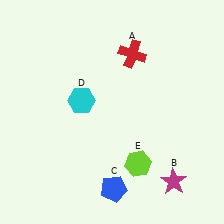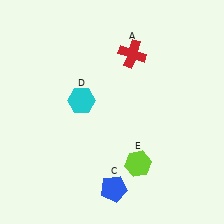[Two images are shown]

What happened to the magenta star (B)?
The magenta star (B) was removed in Image 2. It was in the bottom-right area of Image 1.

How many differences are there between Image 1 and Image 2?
There is 1 difference between the two images.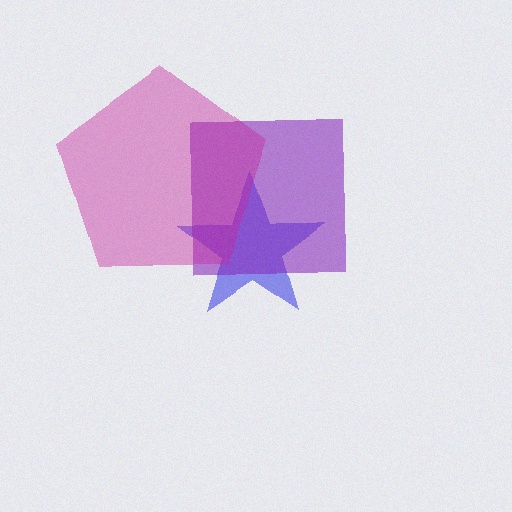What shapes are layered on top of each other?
The layered shapes are: a blue star, a purple square, a magenta pentagon.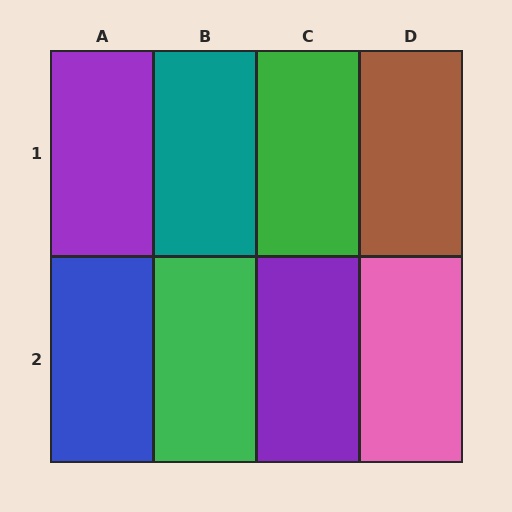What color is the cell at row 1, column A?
Purple.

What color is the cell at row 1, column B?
Teal.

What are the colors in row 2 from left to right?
Blue, green, purple, pink.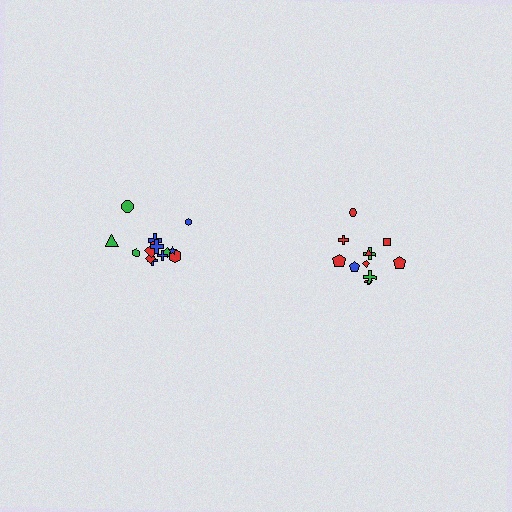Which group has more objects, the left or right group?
The left group.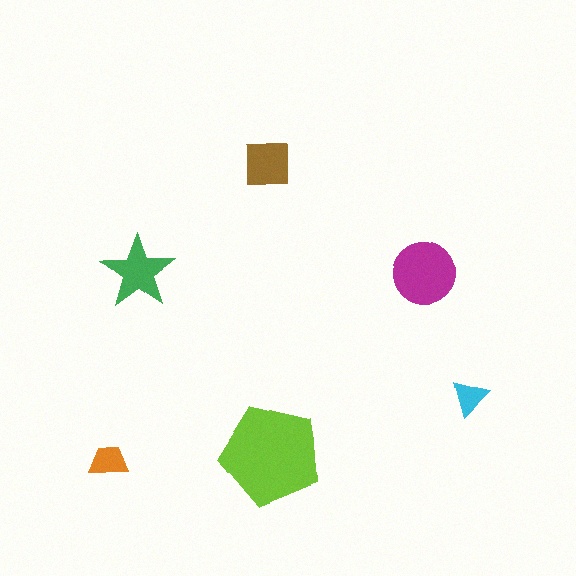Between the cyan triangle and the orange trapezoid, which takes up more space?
The orange trapezoid.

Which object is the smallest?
The cyan triangle.